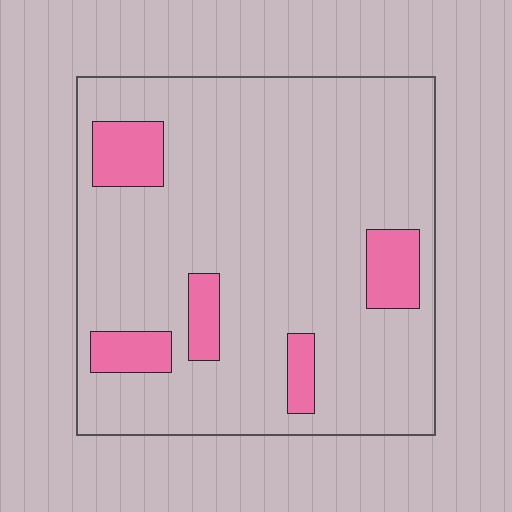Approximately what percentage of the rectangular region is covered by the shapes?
Approximately 15%.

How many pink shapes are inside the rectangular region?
5.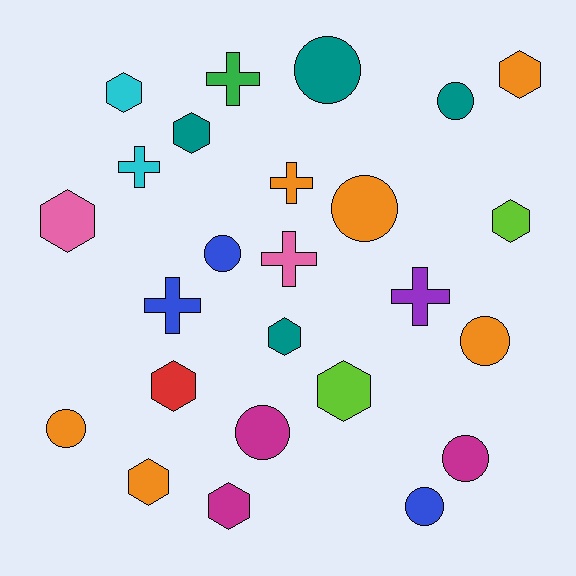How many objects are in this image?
There are 25 objects.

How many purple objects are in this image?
There is 1 purple object.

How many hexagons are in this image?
There are 10 hexagons.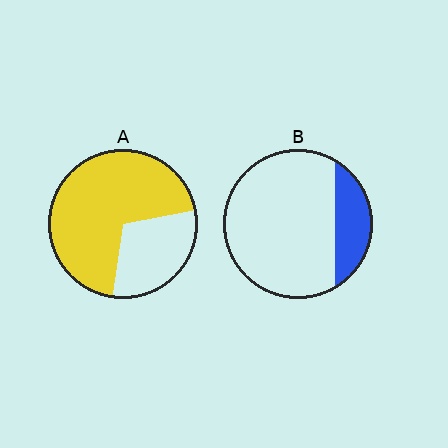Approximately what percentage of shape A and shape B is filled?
A is approximately 70% and B is approximately 20%.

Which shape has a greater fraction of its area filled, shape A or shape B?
Shape A.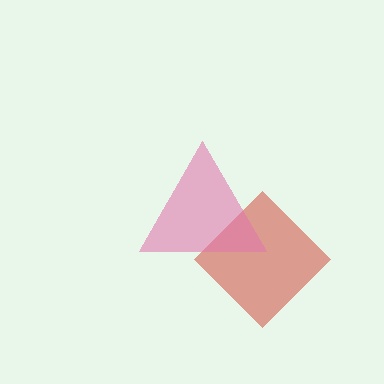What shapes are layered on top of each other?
The layered shapes are: a red diamond, a pink triangle.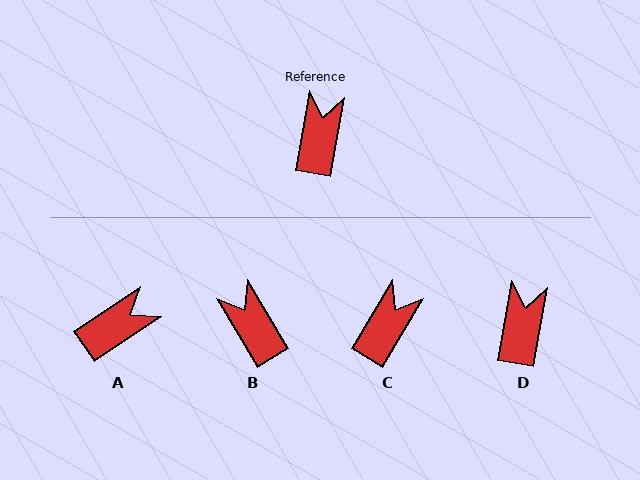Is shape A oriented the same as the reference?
No, it is off by about 46 degrees.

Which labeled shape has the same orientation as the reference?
D.